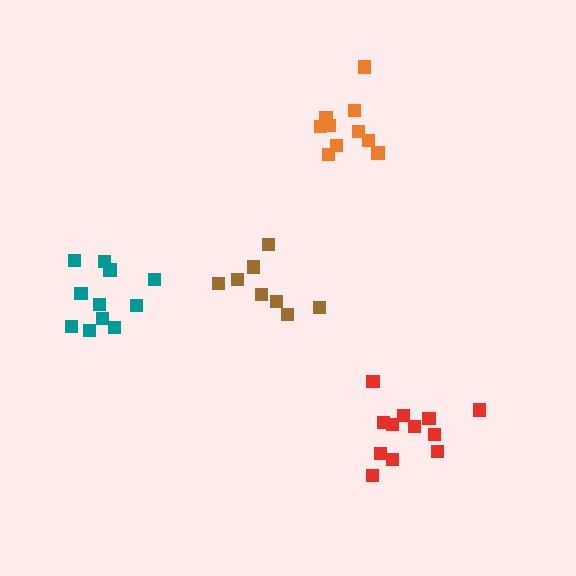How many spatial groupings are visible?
There are 4 spatial groupings.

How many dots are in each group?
Group 1: 11 dots, Group 2: 8 dots, Group 3: 10 dots, Group 4: 12 dots (41 total).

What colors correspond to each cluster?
The clusters are colored: teal, brown, orange, red.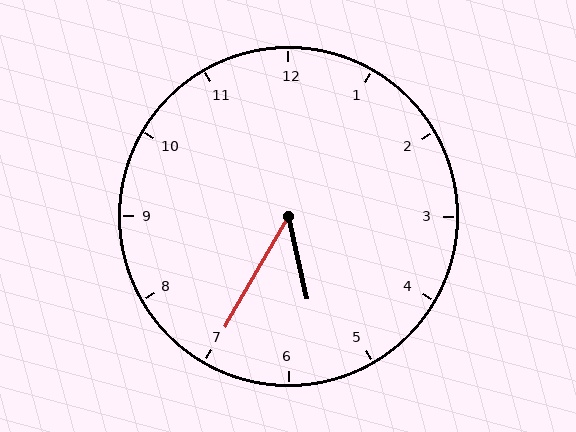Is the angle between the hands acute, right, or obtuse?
It is acute.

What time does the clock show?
5:35.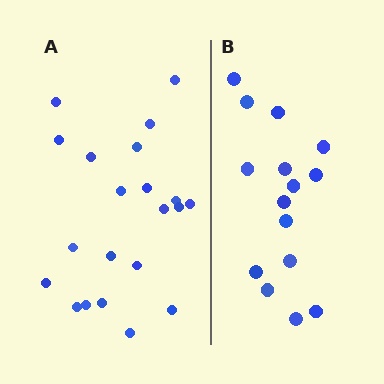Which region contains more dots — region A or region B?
Region A (the left region) has more dots.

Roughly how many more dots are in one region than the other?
Region A has about 6 more dots than region B.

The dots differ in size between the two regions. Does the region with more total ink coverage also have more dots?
No. Region B has more total ink coverage because its dots are larger, but region A actually contains more individual dots. Total area can be misleading — the number of items is what matters here.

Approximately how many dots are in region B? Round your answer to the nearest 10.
About 20 dots. (The exact count is 15, which rounds to 20.)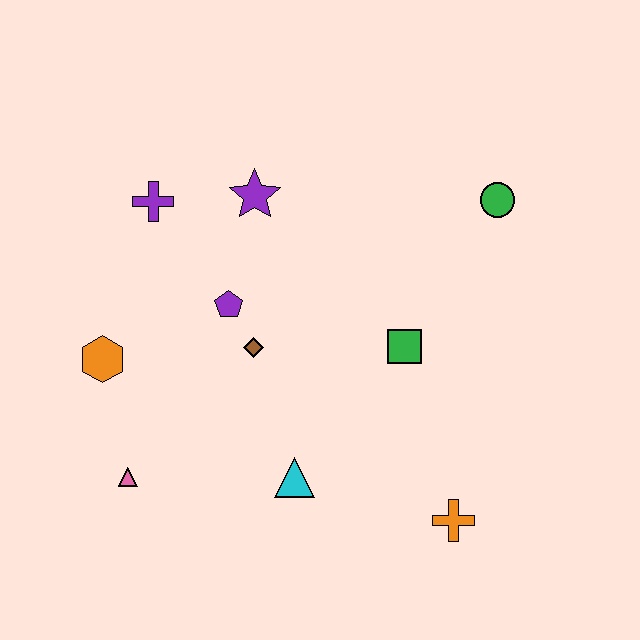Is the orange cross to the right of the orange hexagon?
Yes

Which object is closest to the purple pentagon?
The brown diamond is closest to the purple pentagon.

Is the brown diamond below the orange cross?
No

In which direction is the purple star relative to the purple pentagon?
The purple star is above the purple pentagon.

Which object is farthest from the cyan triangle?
The green circle is farthest from the cyan triangle.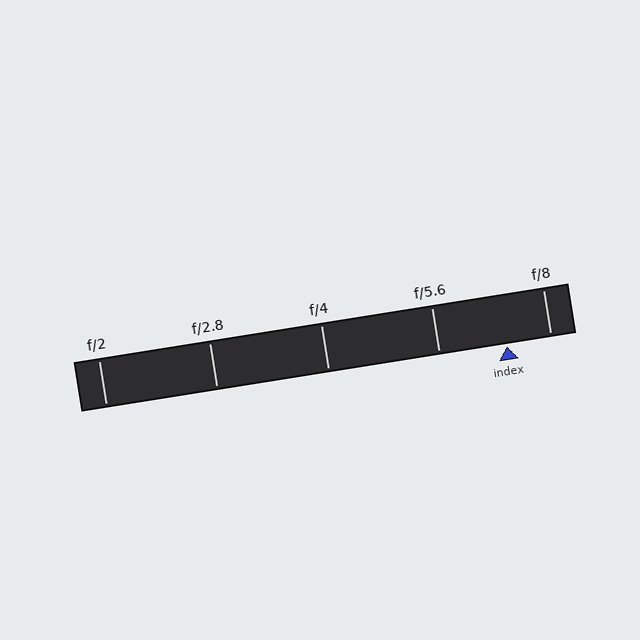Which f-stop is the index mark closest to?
The index mark is closest to f/8.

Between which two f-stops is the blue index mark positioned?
The index mark is between f/5.6 and f/8.